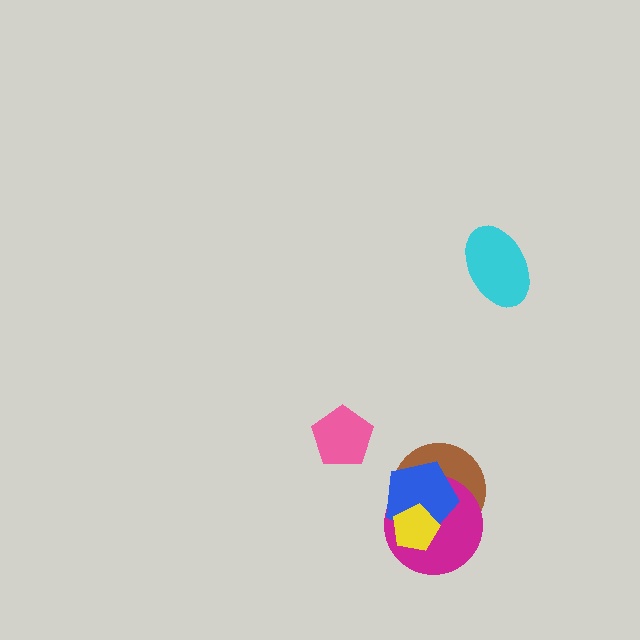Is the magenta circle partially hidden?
Yes, it is partially covered by another shape.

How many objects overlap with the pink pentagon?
0 objects overlap with the pink pentagon.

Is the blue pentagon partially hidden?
Yes, it is partially covered by another shape.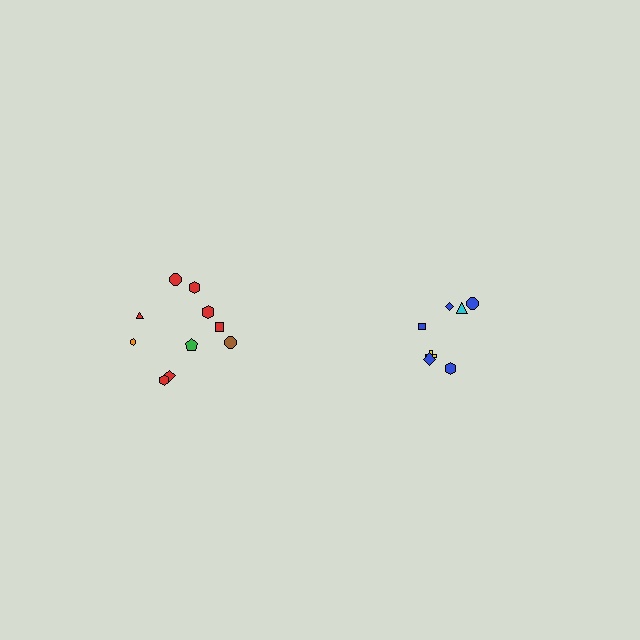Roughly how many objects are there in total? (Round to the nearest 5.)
Roughly 15 objects in total.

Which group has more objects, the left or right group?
The left group.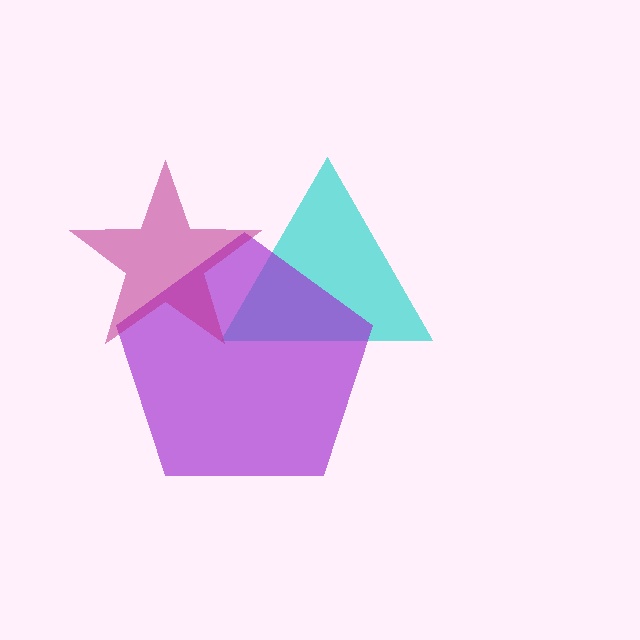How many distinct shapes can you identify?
There are 3 distinct shapes: a cyan triangle, a purple pentagon, a magenta star.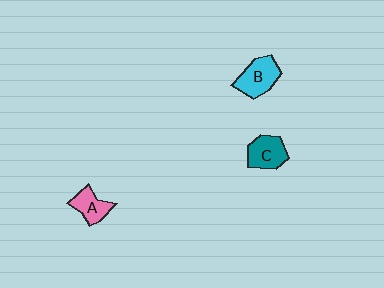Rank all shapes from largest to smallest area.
From largest to smallest: B (cyan), C (teal), A (pink).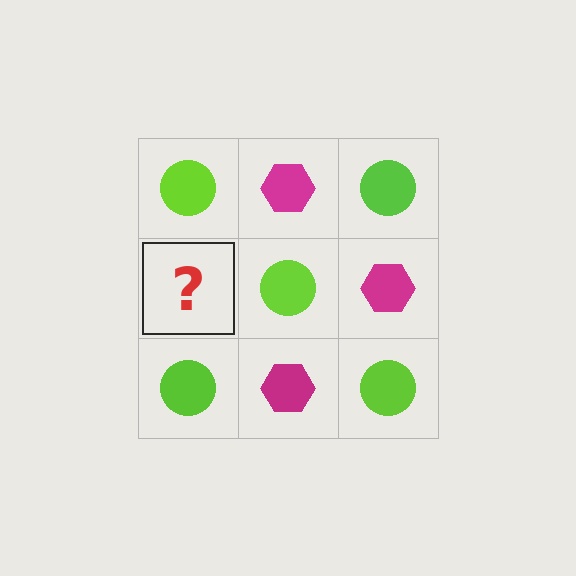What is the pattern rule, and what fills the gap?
The rule is that it alternates lime circle and magenta hexagon in a checkerboard pattern. The gap should be filled with a magenta hexagon.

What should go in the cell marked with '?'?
The missing cell should contain a magenta hexagon.